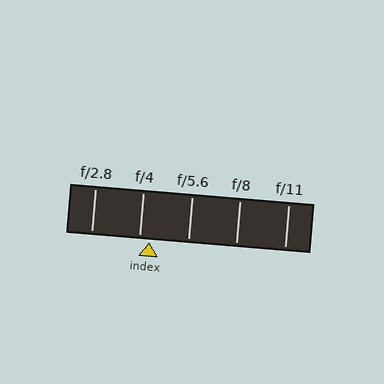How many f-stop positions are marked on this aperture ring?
There are 5 f-stop positions marked.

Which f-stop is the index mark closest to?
The index mark is closest to f/4.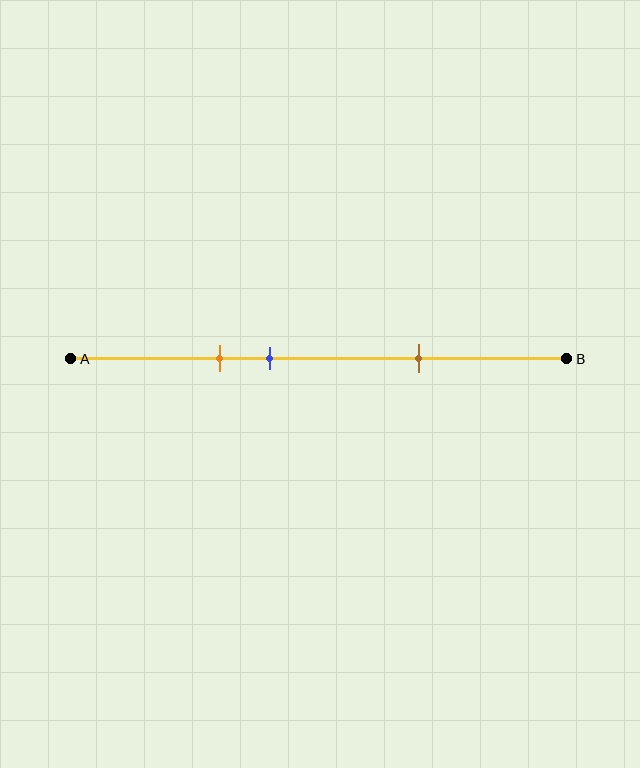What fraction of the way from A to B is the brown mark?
The brown mark is approximately 70% (0.7) of the way from A to B.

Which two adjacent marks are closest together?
The orange and blue marks are the closest adjacent pair.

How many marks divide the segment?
There are 3 marks dividing the segment.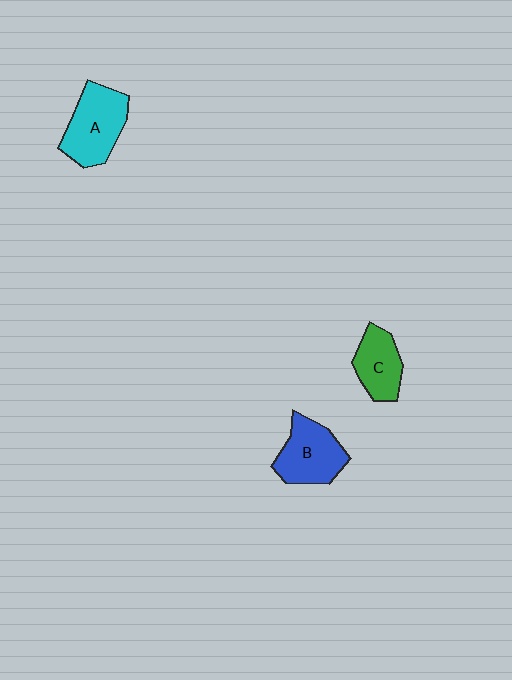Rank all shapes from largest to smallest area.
From largest to smallest: A (cyan), B (blue), C (green).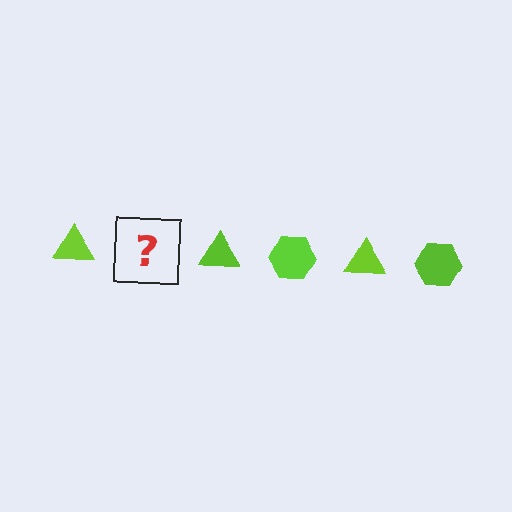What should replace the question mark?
The question mark should be replaced with a lime hexagon.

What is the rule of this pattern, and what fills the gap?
The rule is that the pattern cycles through triangle, hexagon shapes in lime. The gap should be filled with a lime hexagon.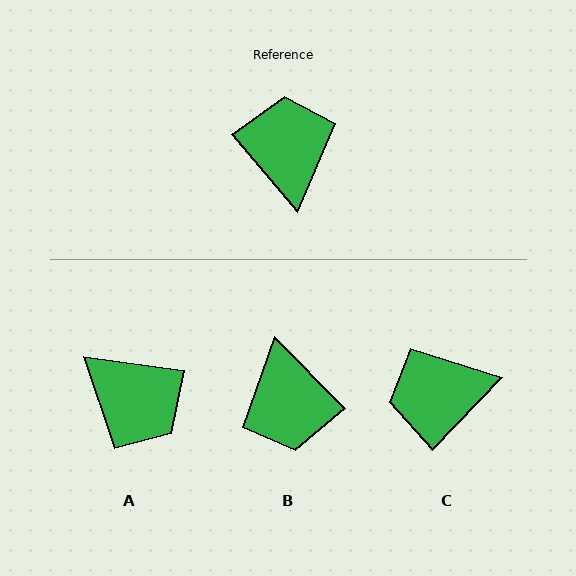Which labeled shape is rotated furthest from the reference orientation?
B, about 176 degrees away.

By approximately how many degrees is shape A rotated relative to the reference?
Approximately 138 degrees clockwise.